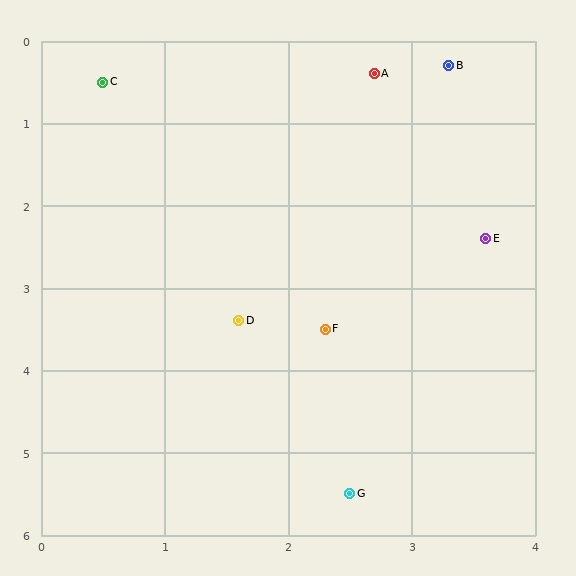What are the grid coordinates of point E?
Point E is at approximately (3.6, 2.4).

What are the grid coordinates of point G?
Point G is at approximately (2.5, 5.5).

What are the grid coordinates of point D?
Point D is at approximately (1.6, 3.4).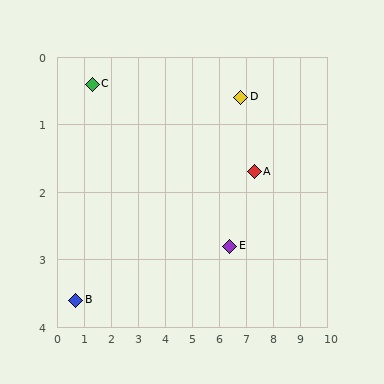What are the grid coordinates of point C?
Point C is at approximately (1.3, 0.4).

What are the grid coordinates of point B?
Point B is at approximately (0.7, 3.6).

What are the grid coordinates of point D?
Point D is at approximately (6.8, 0.6).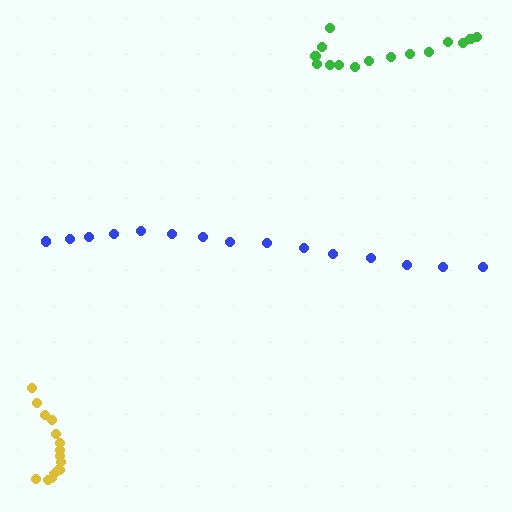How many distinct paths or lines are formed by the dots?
There are 3 distinct paths.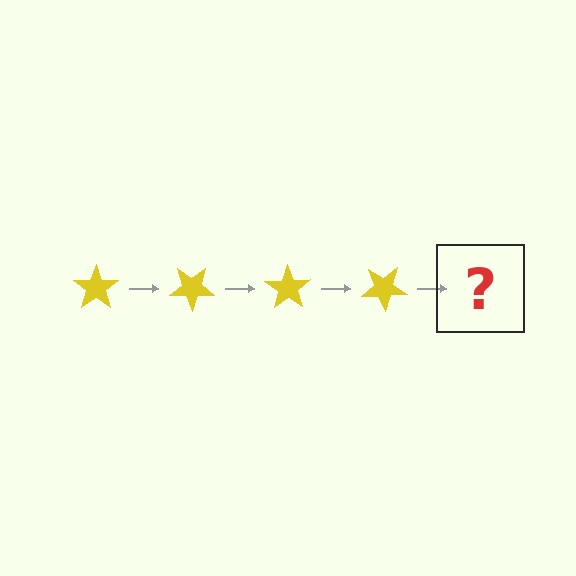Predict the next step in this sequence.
The next step is a yellow star rotated 140 degrees.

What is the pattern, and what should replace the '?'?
The pattern is that the star rotates 35 degrees each step. The '?' should be a yellow star rotated 140 degrees.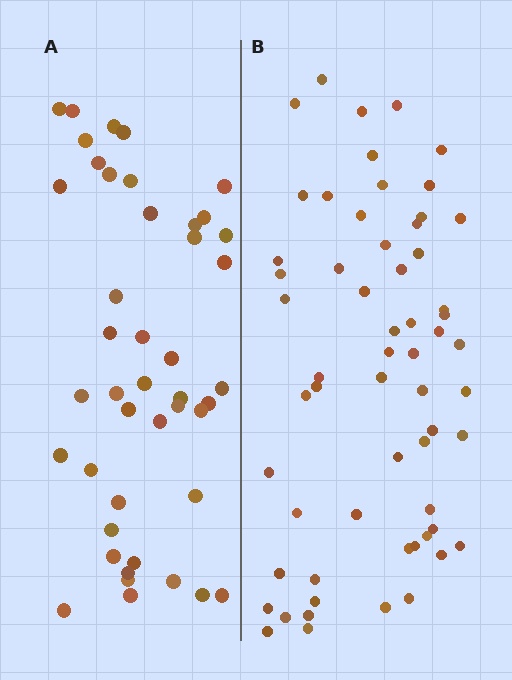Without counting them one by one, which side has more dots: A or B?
Region B (the right region) has more dots.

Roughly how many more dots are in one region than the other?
Region B has approximately 15 more dots than region A.